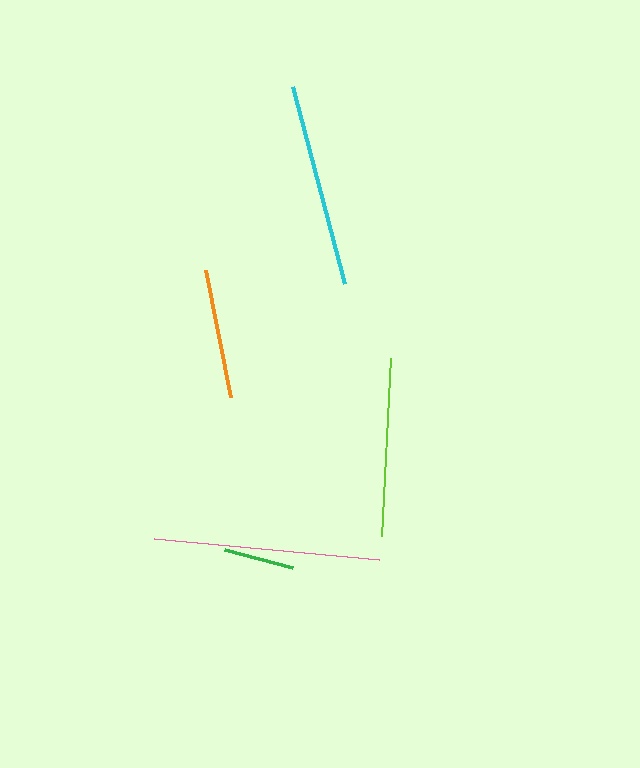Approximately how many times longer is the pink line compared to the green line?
The pink line is approximately 3.2 times the length of the green line.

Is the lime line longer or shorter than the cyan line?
The cyan line is longer than the lime line.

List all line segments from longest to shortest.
From longest to shortest: pink, cyan, lime, orange, green.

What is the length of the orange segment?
The orange segment is approximately 129 pixels long.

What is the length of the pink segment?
The pink segment is approximately 227 pixels long.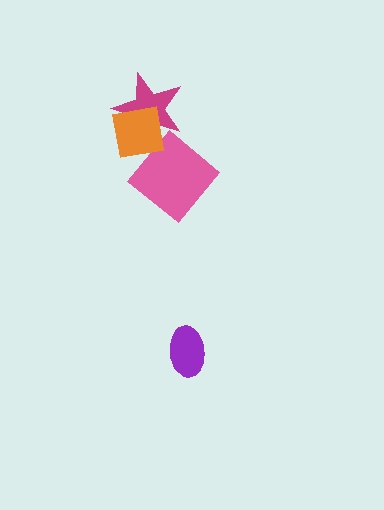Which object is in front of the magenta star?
The orange square is in front of the magenta star.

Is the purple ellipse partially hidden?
No, no other shape covers it.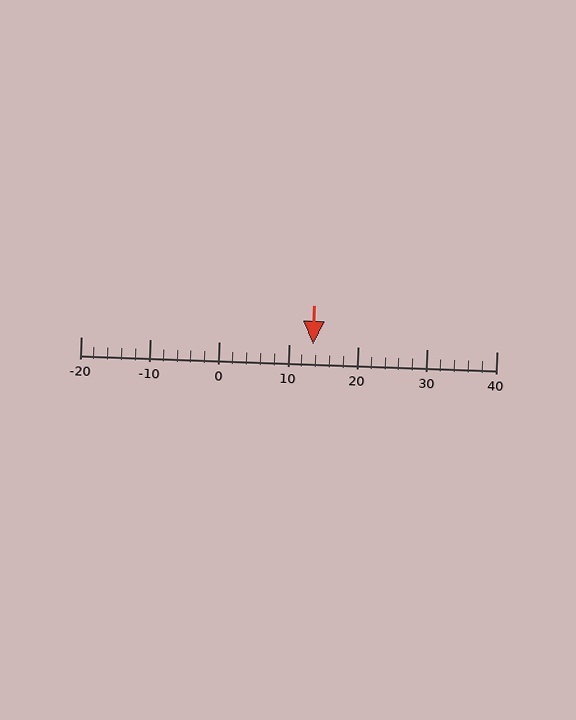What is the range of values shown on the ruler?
The ruler shows values from -20 to 40.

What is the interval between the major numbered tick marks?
The major tick marks are spaced 10 units apart.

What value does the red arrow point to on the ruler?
The red arrow points to approximately 14.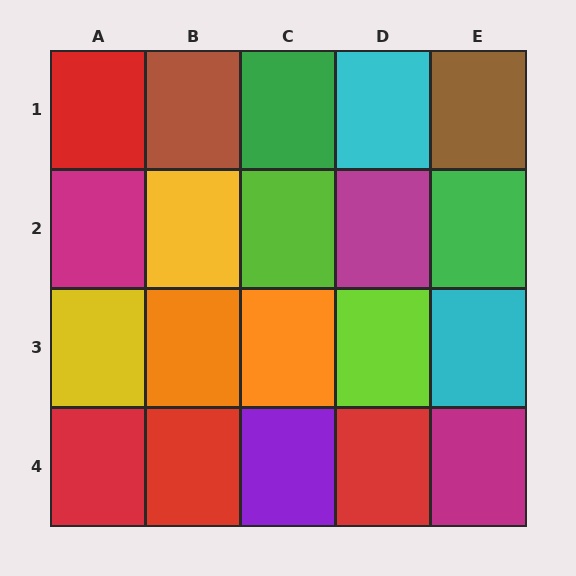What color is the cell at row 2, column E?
Green.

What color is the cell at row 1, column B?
Brown.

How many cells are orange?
2 cells are orange.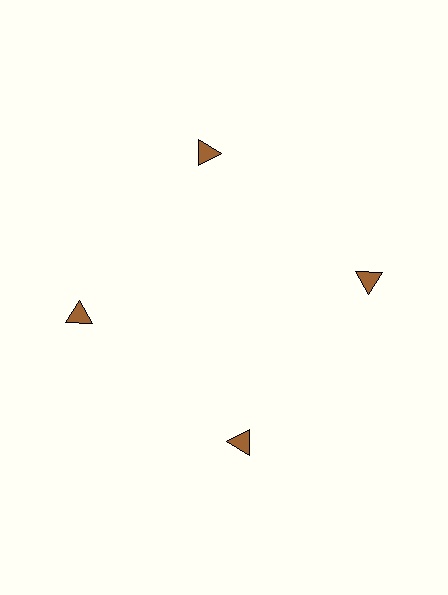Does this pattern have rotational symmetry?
Yes, this pattern has 4-fold rotational symmetry. It looks the same after rotating 90 degrees around the center.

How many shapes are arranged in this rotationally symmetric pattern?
There are 4 shapes, arranged in 4 groups of 1.